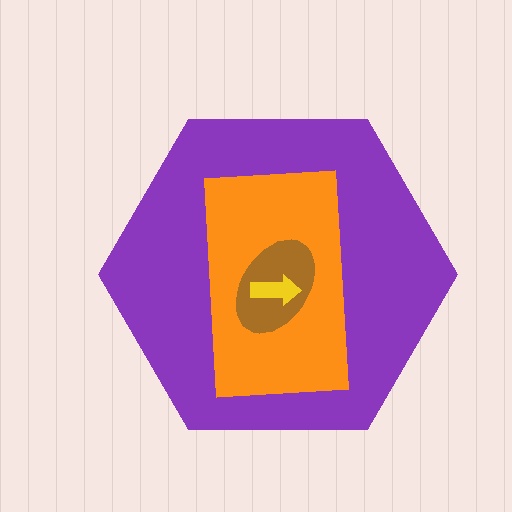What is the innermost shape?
The yellow arrow.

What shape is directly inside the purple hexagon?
The orange rectangle.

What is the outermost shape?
The purple hexagon.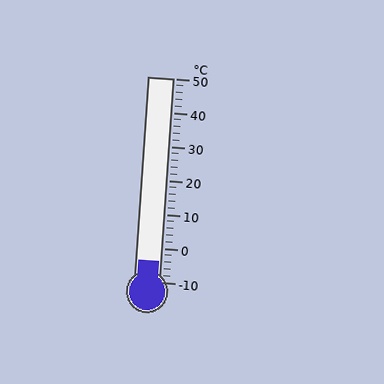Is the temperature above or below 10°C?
The temperature is below 10°C.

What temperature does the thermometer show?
The thermometer shows approximately -4°C.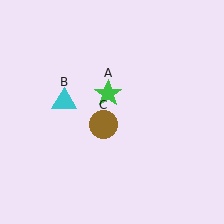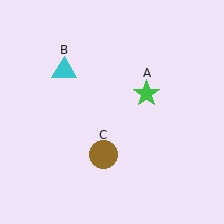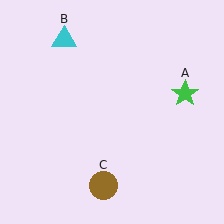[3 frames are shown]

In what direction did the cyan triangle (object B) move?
The cyan triangle (object B) moved up.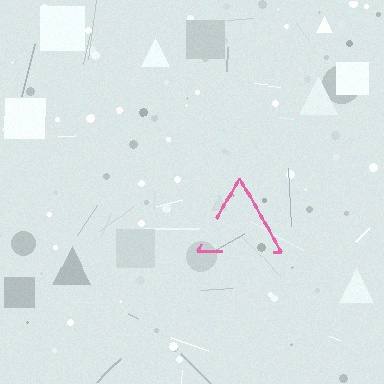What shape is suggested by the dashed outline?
The dashed outline suggests a triangle.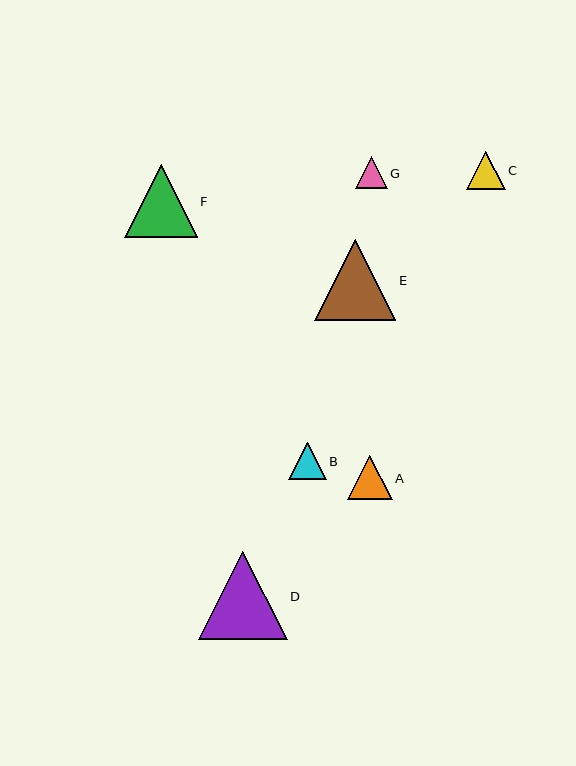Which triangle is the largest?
Triangle D is the largest with a size of approximately 89 pixels.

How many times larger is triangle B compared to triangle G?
Triangle B is approximately 1.2 times the size of triangle G.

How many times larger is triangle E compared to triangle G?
Triangle E is approximately 2.5 times the size of triangle G.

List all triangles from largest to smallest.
From largest to smallest: D, E, F, A, C, B, G.